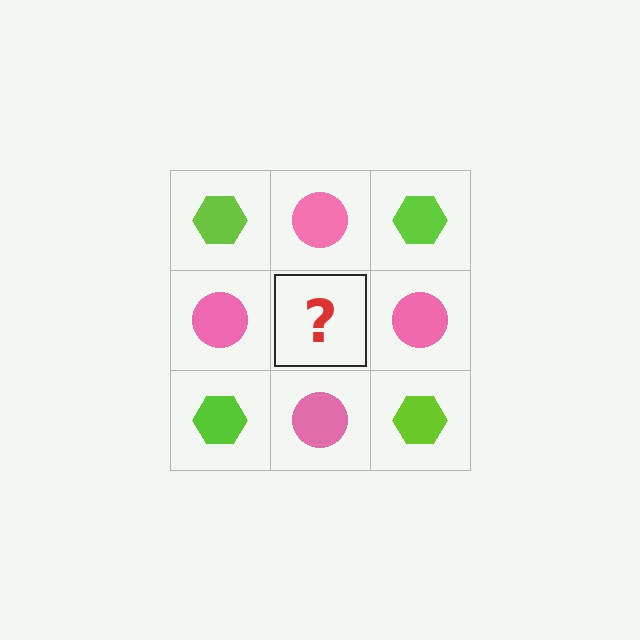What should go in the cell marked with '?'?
The missing cell should contain a lime hexagon.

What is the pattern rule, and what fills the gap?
The rule is that it alternates lime hexagon and pink circle in a checkerboard pattern. The gap should be filled with a lime hexagon.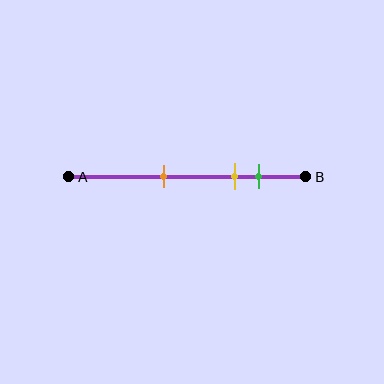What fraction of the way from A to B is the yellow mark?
The yellow mark is approximately 70% (0.7) of the way from A to B.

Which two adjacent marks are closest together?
The yellow and green marks are the closest adjacent pair.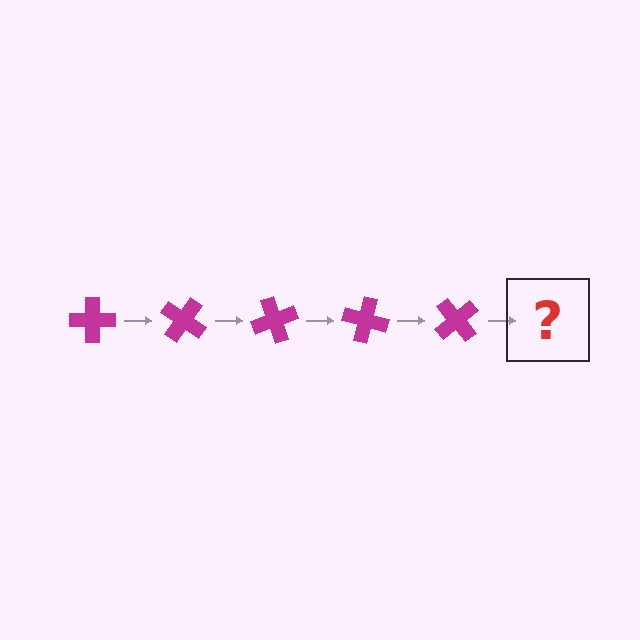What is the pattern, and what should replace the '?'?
The pattern is that the cross rotates 35 degrees each step. The '?' should be a magenta cross rotated 175 degrees.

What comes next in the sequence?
The next element should be a magenta cross rotated 175 degrees.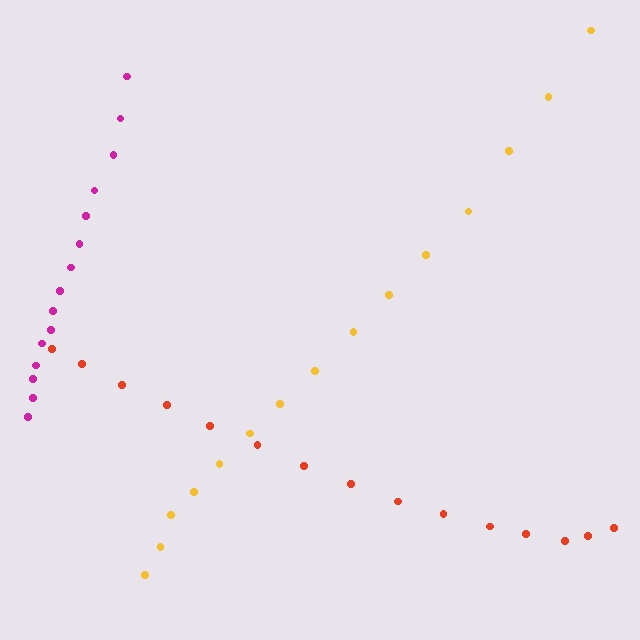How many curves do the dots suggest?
There are 3 distinct paths.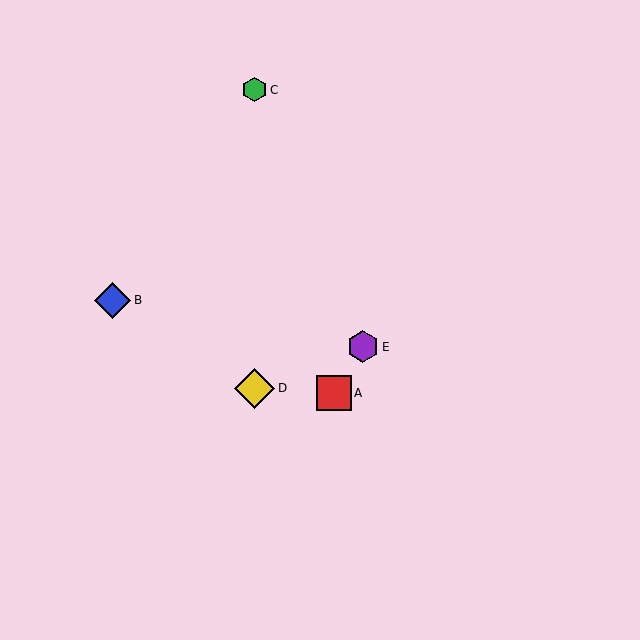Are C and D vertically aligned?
Yes, both are at x≈254.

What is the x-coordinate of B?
Object B is at x≈113.